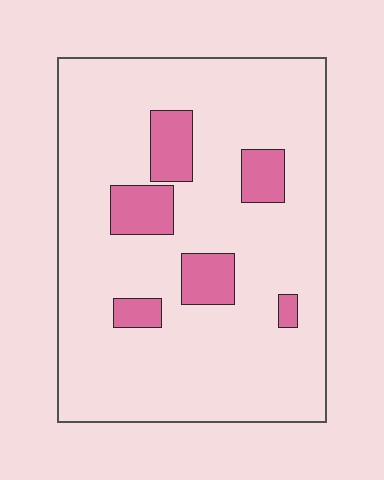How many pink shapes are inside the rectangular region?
6.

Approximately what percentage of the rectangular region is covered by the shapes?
Approximately 15%.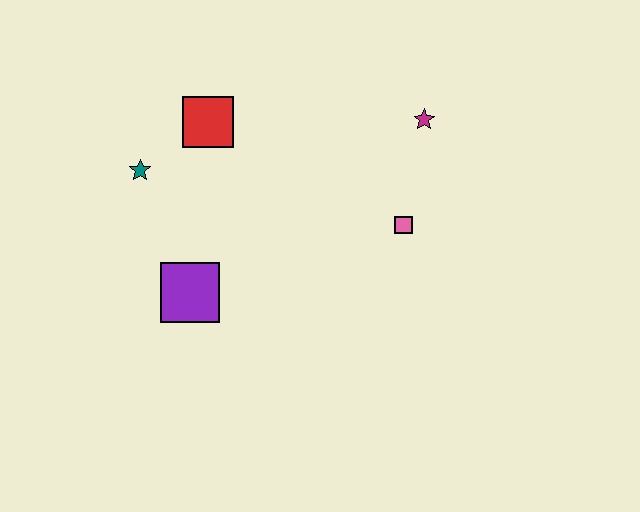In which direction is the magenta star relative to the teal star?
The magenta star is to the right of the teal star.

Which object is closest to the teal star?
The red square is closest to the teal star.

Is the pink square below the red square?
Yes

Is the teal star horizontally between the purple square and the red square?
No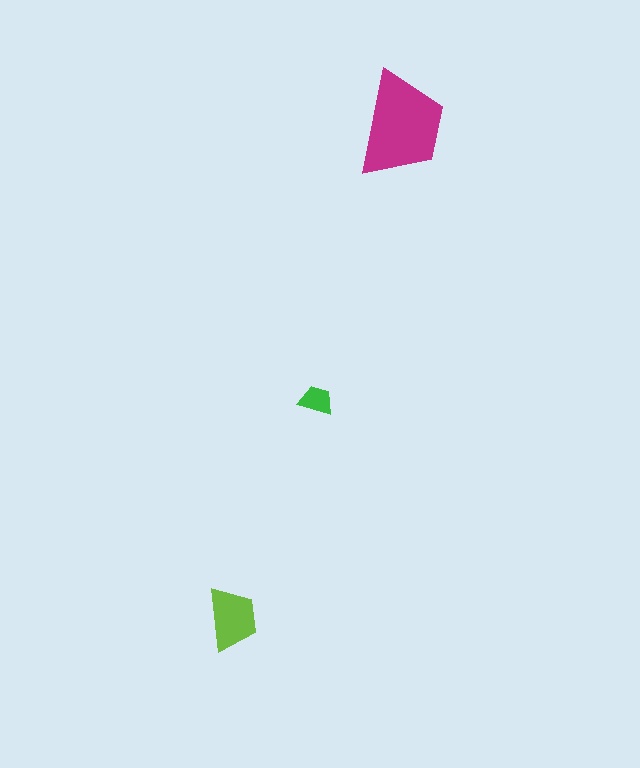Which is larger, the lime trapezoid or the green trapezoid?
The lime one.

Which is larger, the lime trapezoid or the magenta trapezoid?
The magenta one.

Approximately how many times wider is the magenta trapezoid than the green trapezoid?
About 3 times wider.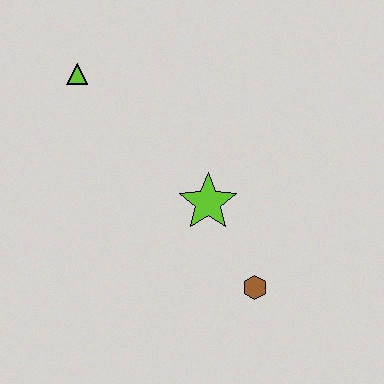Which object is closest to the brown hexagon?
The lime star is closest to the brown hexagon.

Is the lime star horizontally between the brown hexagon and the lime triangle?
Yes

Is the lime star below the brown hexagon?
No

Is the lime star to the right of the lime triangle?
Yes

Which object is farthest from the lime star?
The lime triangle is farthest from the lime star.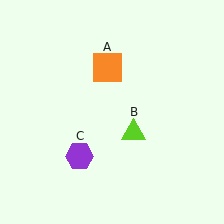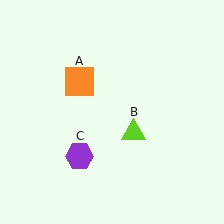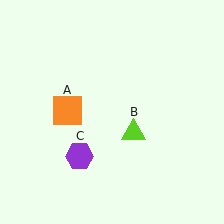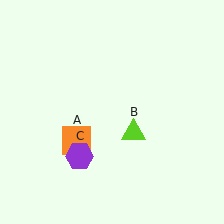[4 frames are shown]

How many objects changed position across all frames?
1 object changed position: orange square (object A).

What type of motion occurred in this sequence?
The orange square (object A) rotated counterclockwise around the center of the scene.